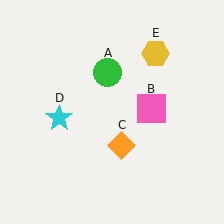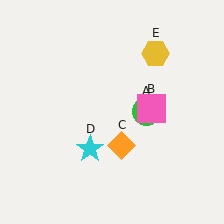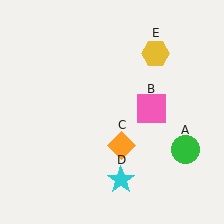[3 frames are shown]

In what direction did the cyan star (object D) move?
The cyan star (object D) moved down and to the right.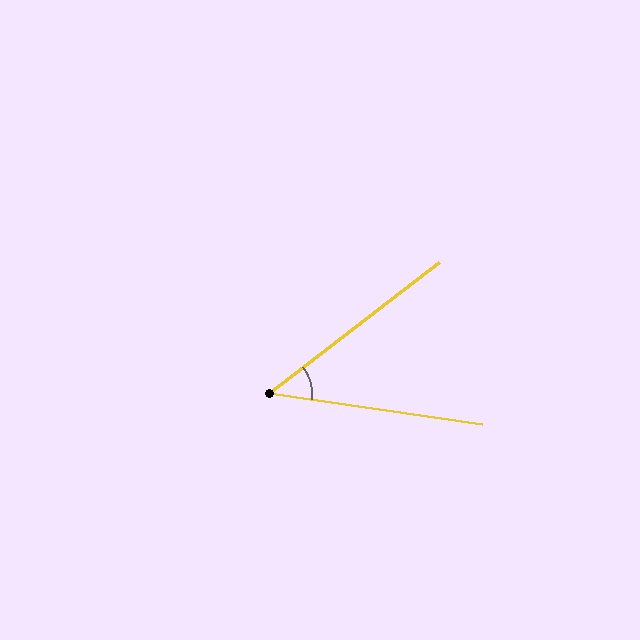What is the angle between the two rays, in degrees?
Approximately 46 degrees.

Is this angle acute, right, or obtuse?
It is acute.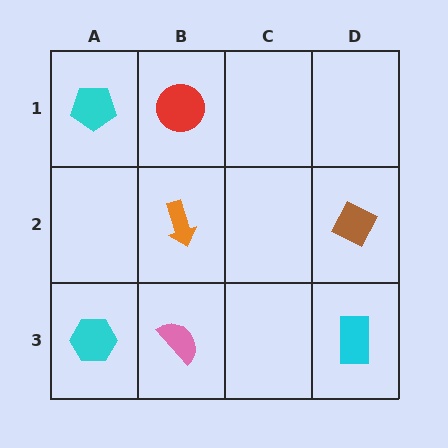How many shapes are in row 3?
3 shapes.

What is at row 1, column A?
A cyan pentagon.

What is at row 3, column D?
A cyan rectangle.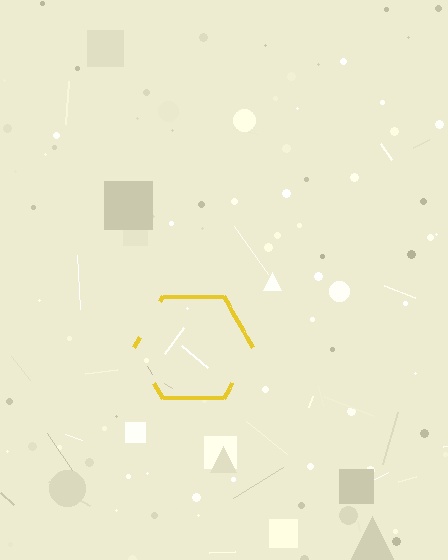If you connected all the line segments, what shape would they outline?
They would outline a hexagon.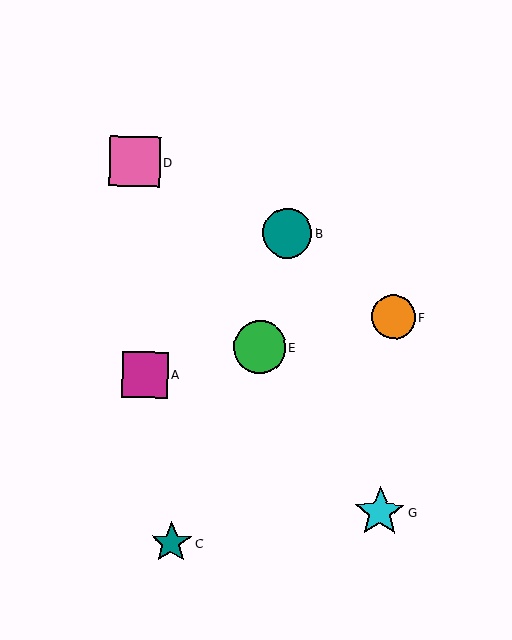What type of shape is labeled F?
Shape F is an orange circle.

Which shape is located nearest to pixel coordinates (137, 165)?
The pink square (labeled D) at (135, 162) is nearest to that location.